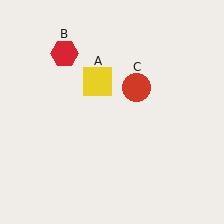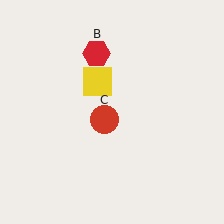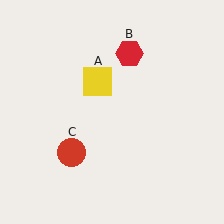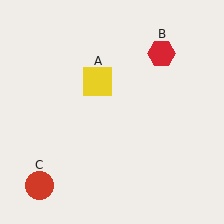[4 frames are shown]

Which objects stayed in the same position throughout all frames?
Yellow square (object A) remained stationary.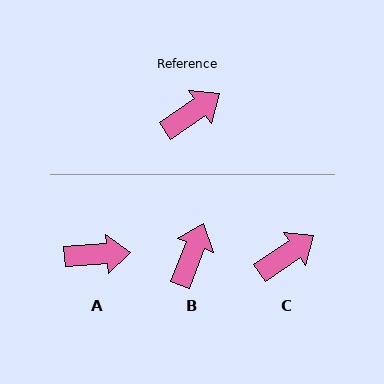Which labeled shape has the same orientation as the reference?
C.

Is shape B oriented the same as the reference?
No, it is off by about 34 degrees.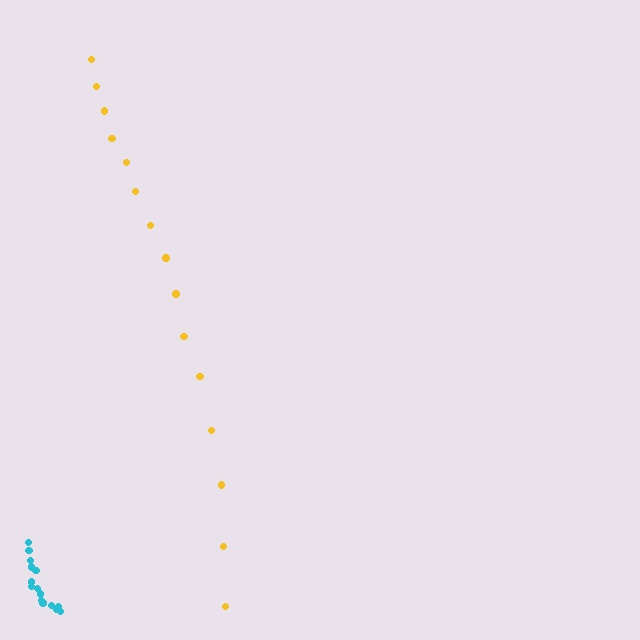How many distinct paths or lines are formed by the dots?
There are 2 distinct paths.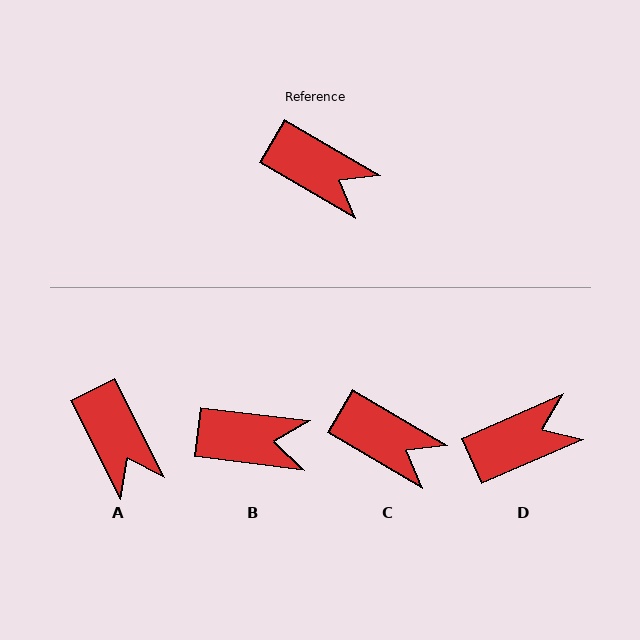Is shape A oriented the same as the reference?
No, it is off by about 33 degrees.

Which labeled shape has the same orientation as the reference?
C.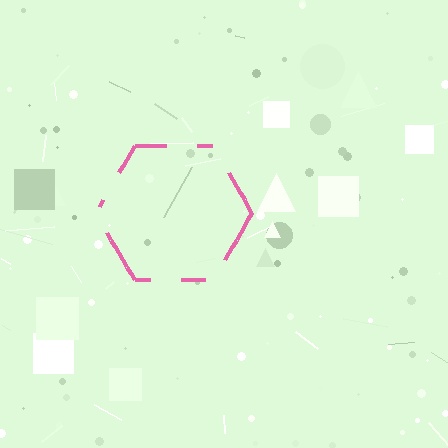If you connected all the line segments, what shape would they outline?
They would outline a hexagon.